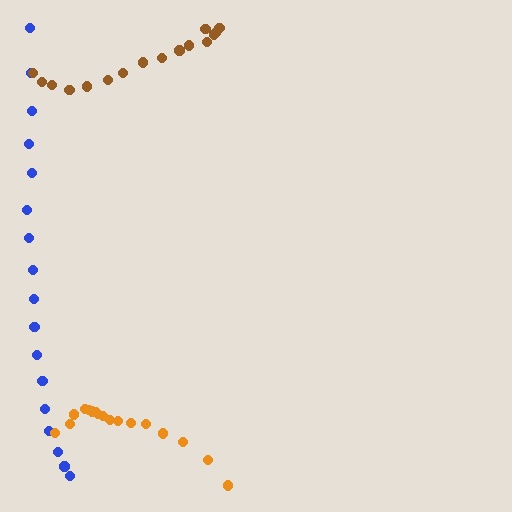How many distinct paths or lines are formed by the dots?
There are 3 distinct paths.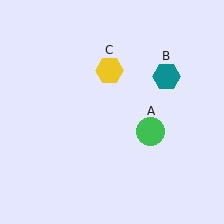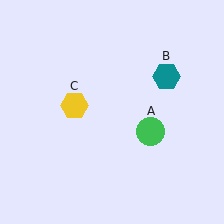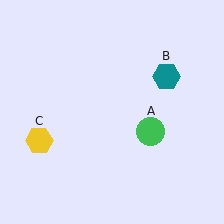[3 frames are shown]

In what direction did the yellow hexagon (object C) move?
The yellow hexagon (object C) moved down and to the left.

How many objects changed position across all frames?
1 object changed position: yellow hexagon (object C).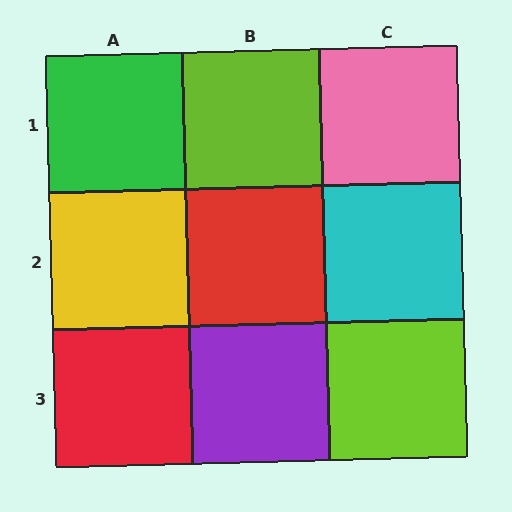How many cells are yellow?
1 cell is yellow.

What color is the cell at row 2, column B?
Red.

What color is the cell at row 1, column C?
Pink.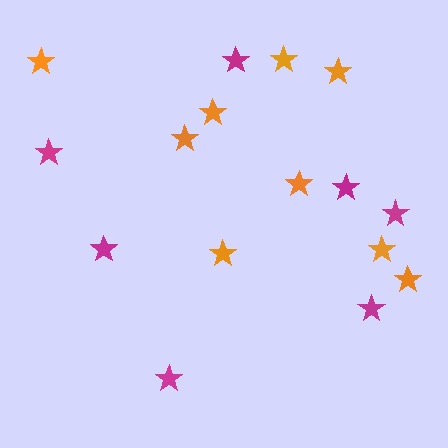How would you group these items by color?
There are 2 groups: one group of magenta stars (7) and one group of orange stars (9).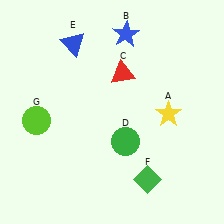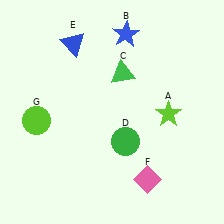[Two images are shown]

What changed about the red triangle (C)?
In Image 1, C is red. In Image 2, it changed to green.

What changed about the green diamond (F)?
In Image 1, F is green. In Image 2, it changed to pink.